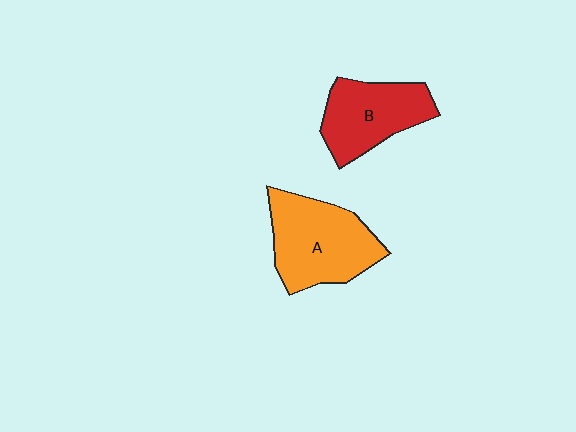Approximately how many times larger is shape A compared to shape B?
Approximately 1.3 times.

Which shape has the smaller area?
Shape B (red).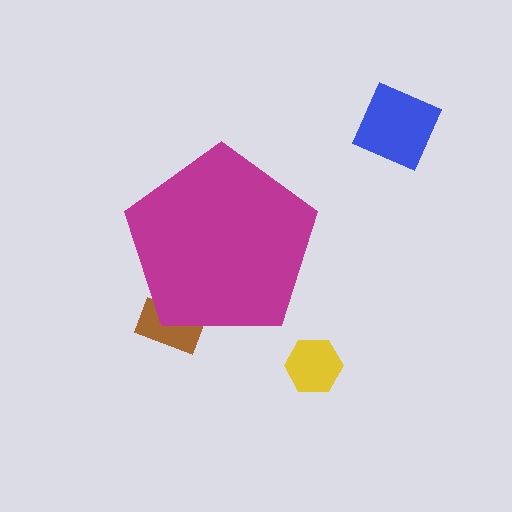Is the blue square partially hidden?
No, the blue square is fully visible.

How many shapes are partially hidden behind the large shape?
1 shape is partially hidden.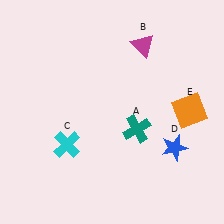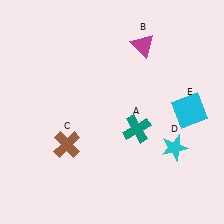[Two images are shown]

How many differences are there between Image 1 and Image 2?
There are 3 differences between the two images.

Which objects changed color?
C changed from cyan to brown. D changed from blue to cyan. E changed from orange to cyan.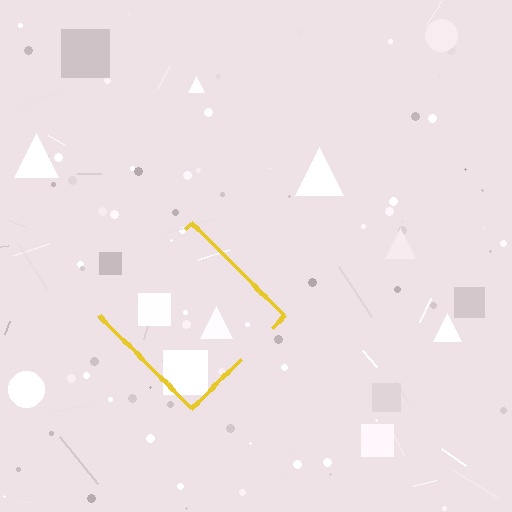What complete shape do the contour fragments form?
The contour fragments form a diamond.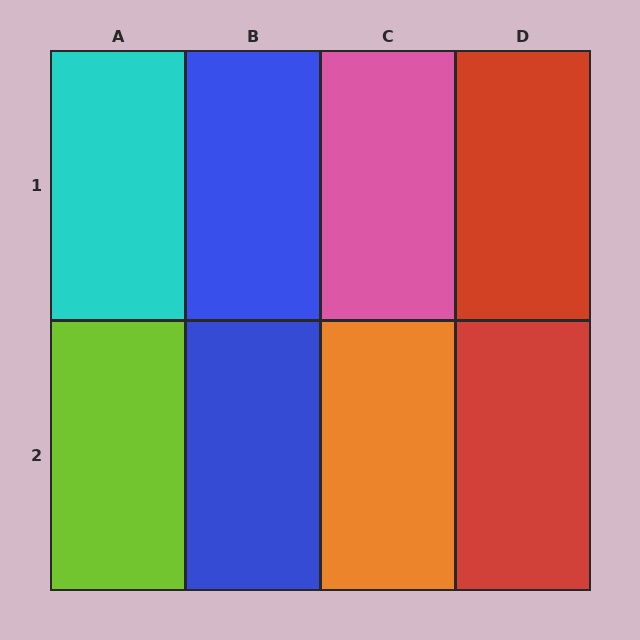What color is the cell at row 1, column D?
Red.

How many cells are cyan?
1 cell is cyan.